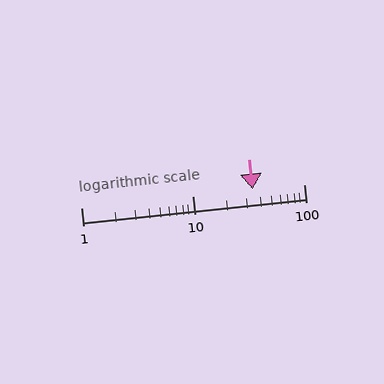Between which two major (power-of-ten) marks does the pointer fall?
The pointer is between 10 and 100.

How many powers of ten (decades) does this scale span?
The scale spans 2 decades, from 1 to 100.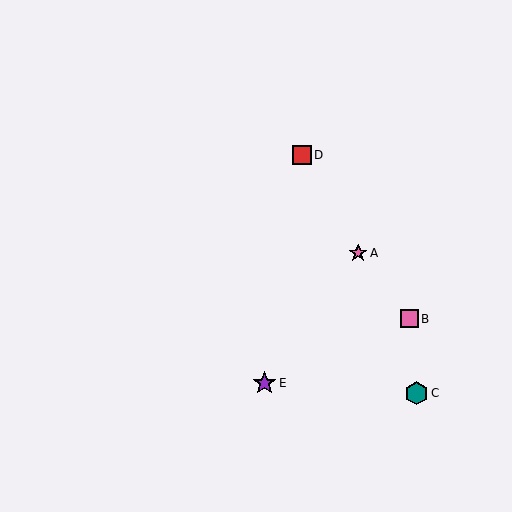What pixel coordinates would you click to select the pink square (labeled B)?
Click at (409, 319) to select the pink square B.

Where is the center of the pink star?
The center of the pink star is at (358, 253).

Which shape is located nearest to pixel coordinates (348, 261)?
The pink star (labeled A) at (358, 253) is nearest to that location.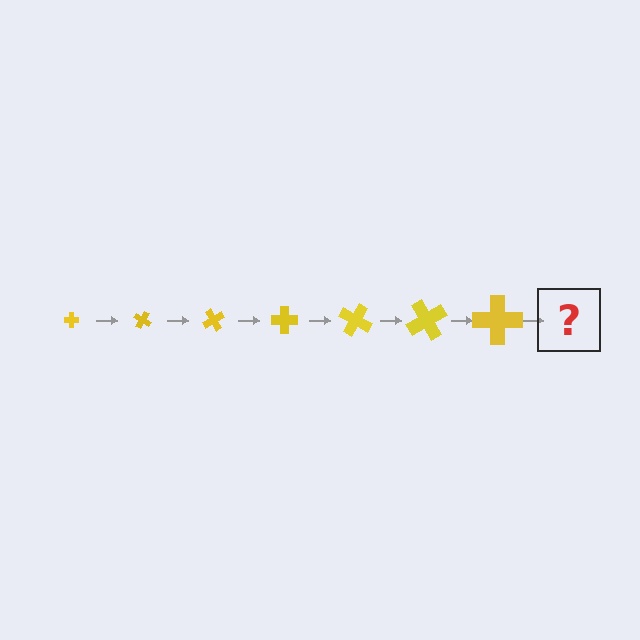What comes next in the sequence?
The next element should be a cross, larger than the previous one and rotated 210 degrees from the start.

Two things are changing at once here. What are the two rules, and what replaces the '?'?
The two rules are that the cross grows larger each step and it rotates 30 degrees each step. The '?' should be a cross, larger than the previous one and rotated 210 degrees from the start.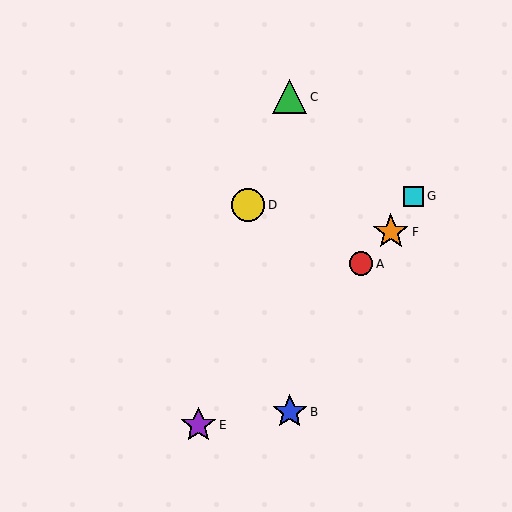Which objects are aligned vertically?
Objects B, C are aligned vertically.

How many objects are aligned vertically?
2 objects (B, C) are aligned vertically.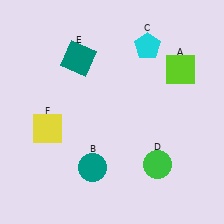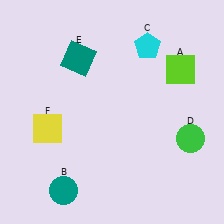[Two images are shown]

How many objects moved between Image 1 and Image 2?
2 objects moved between the two images.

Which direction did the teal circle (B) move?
The teal circle (B) moved left.